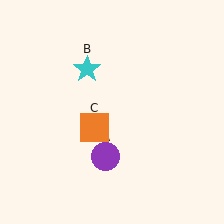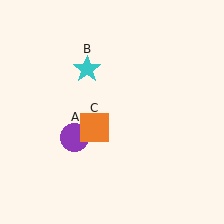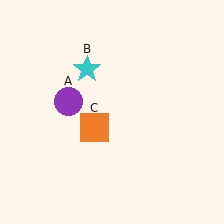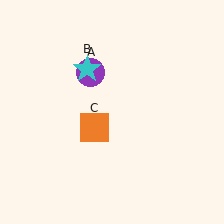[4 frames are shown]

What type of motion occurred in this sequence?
The purple circle (object A) rotated clockwise around the center of the scene.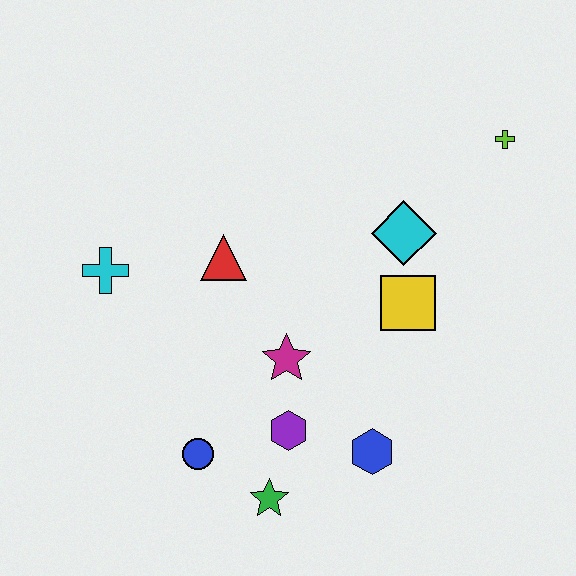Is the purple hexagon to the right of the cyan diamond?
No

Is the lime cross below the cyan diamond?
No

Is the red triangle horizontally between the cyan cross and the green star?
Yes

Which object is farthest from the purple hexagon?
The lime cross is farthest from the purple hexagon.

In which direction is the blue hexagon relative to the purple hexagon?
The blue hexagon is to the right of the purple hexagon.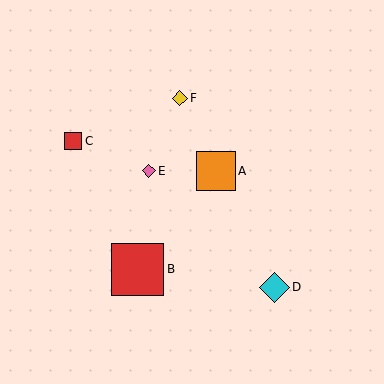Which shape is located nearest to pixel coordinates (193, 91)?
The yellow diamond (labeled F) at (180, 98) is nearest to that location.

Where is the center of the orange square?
The center of the orange square is at (216, 171).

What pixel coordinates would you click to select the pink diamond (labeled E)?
Click at (149, 171) to select the pink diamond E.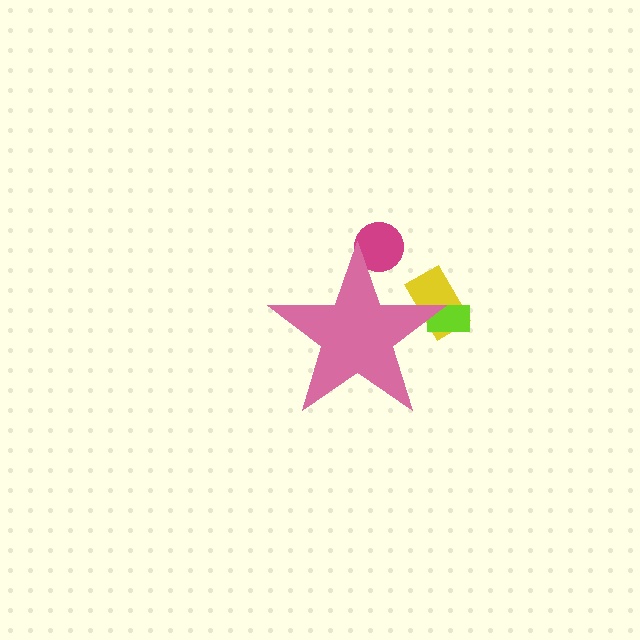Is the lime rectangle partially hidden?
Yes, the lime rectangle is partially hidden behind the pink star.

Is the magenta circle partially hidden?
Yes, the magenta circle is partially hidden behind the pink star.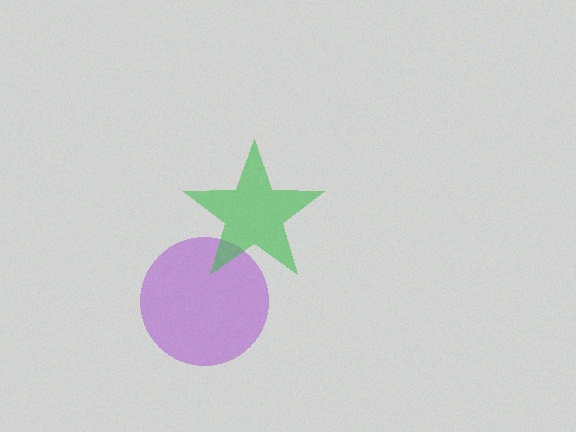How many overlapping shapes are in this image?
There are 2 overlapping shapes in the image.